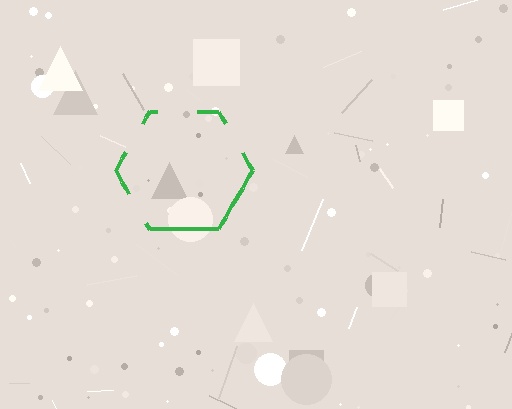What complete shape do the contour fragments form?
The contour fragments form a hexagon.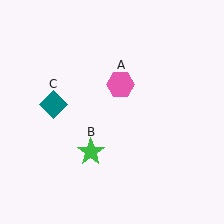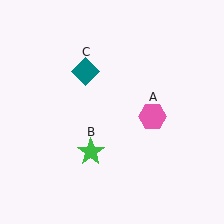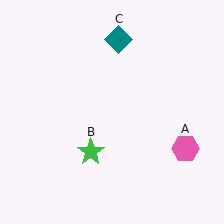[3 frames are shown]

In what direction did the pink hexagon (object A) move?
The pink hexagon (object A) moved down and to the right.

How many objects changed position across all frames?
2 objects changed position: pink hexagon (object A), teal diamond (object C).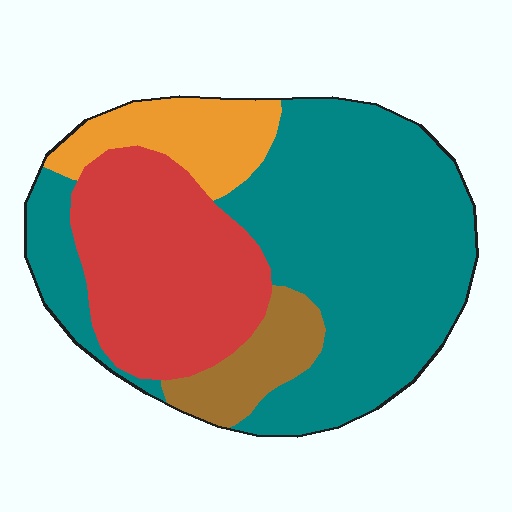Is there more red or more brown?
Red.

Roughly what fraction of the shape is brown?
Brown covers roughly 10% of the shape.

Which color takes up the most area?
Teal, at roughly 50%.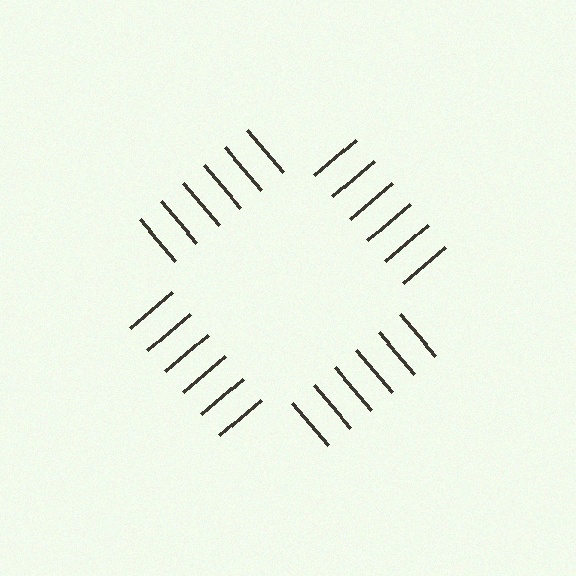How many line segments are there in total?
24 — 6 along each of the 4 edges.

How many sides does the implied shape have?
4 sides — the line-ends trace a square.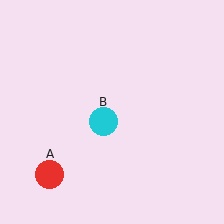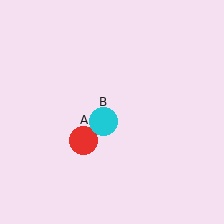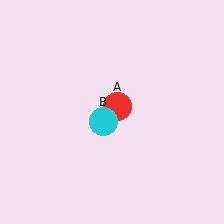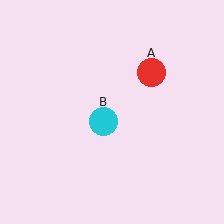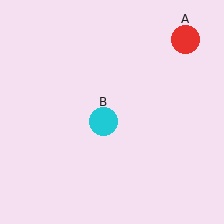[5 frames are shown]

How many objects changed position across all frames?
1 object changed position: red circle (object A).